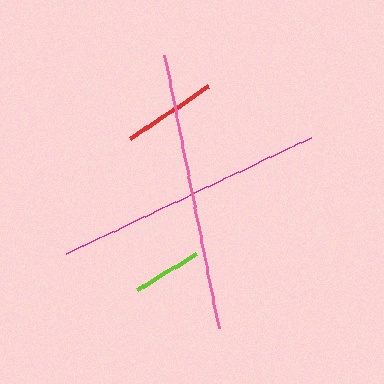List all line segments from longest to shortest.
From longest to shortest: pink, magenta, red, lime.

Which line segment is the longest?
The pink line is the longest at approximately 278 pixels.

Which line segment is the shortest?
The lime line is the shortest at approximately 70 pixels.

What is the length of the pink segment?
The pink segment is approximately 278 pixels long.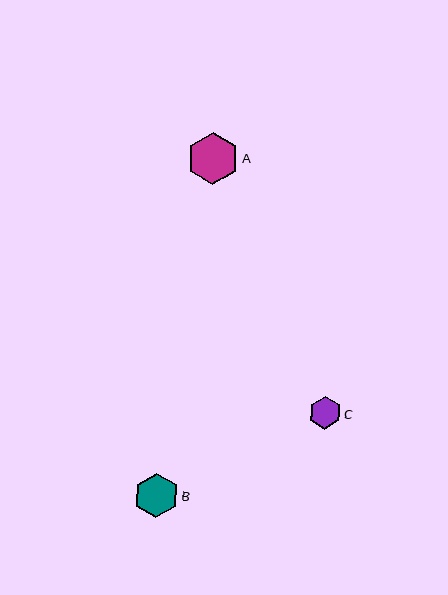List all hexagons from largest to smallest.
From largest to smallest: A, B, C.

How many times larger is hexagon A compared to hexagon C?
Hexagon A is approximately 1.6 times the size of hexagon C.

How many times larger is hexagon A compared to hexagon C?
Hexagon A is approximately 1.6 times the size of hexagon C.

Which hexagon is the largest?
Hexagon A is the largest with a size of approximately 52 pixels.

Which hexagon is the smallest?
Hexagon C is the smallest with a size of approximately 32 pixels.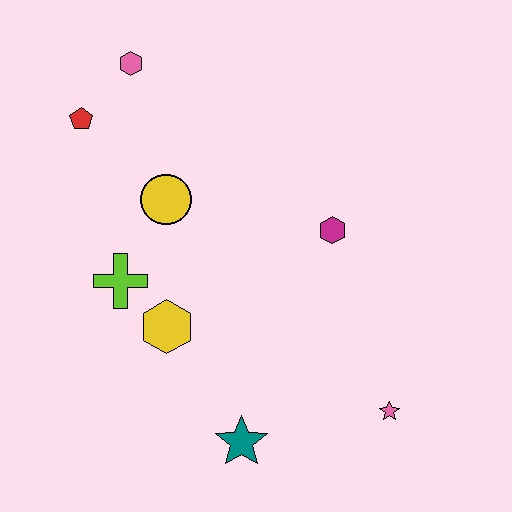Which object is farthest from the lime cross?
The pink star is farthest from the lime cross.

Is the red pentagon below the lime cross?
No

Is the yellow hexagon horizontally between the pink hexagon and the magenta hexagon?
Yes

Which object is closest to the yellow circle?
The lime cross is closest to the yellow circle.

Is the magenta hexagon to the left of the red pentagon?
No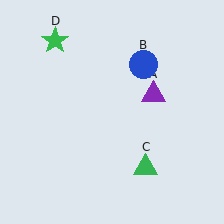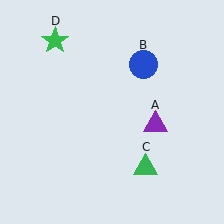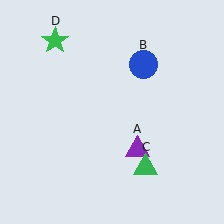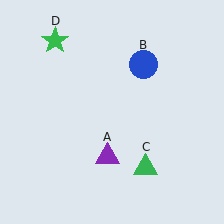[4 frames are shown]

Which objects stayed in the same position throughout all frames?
Blue circle (object B) and green triangle (object C) and green star (object D) remained stationary.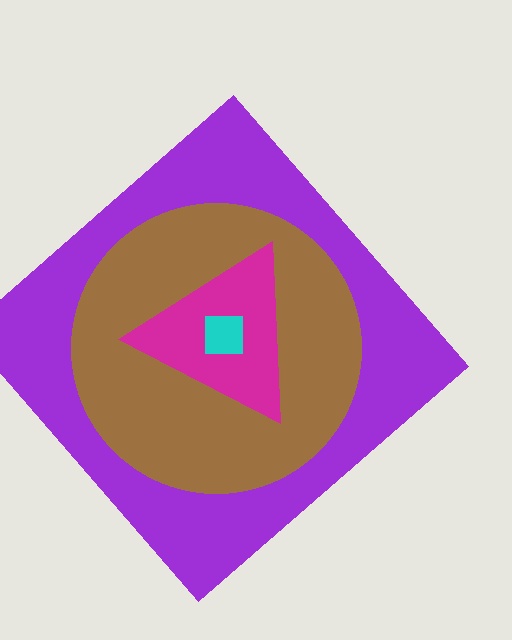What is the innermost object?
The cyan square.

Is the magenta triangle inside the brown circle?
Yes.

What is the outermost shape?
The purple diamond.